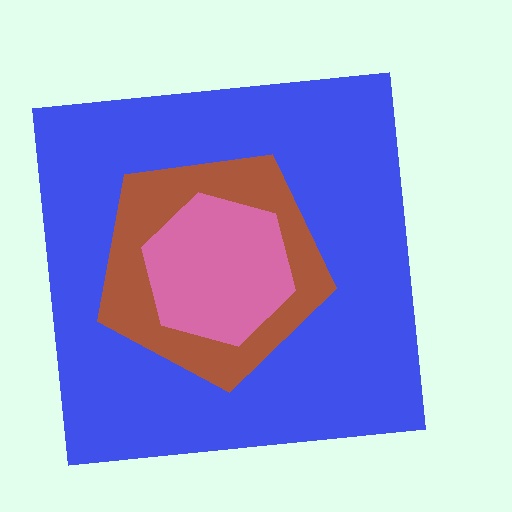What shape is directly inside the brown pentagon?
The pink hexagon.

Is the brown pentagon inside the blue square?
Yes.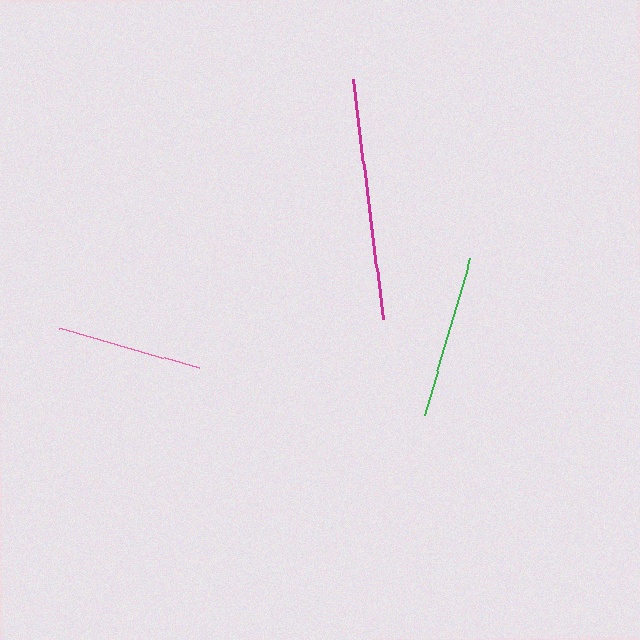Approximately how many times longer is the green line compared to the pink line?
The green line is approximately 1.1 times the length of the pink line.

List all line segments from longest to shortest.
From longest to shortest: magenta, green, pink.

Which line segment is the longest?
The magenta line is the longest at approximately 242 pixels.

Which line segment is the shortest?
The pink line is the shortest at approximately 145 pixels.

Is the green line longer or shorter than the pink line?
The green line is longer than the pink line.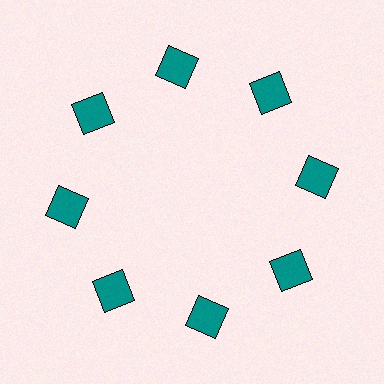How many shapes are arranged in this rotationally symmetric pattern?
There are 8 shapes, arranged in 8 groups of 1.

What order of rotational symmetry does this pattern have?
This pattern has 8-fold rotational symmetry.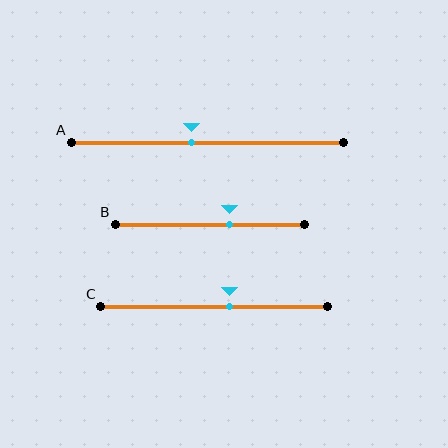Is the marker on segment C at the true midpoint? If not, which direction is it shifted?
No, the marker on segment C is shifted to the right by about 7% of the segment length.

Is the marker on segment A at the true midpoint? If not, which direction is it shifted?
No, the marker on segment A is shifted to the left by about 6% of the segment length.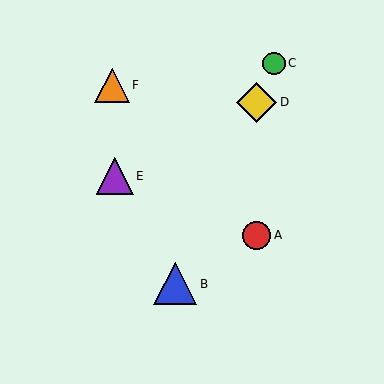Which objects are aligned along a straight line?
Objects B, C, D are aligned along a straight line.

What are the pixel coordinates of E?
Object E is at (115, 176).